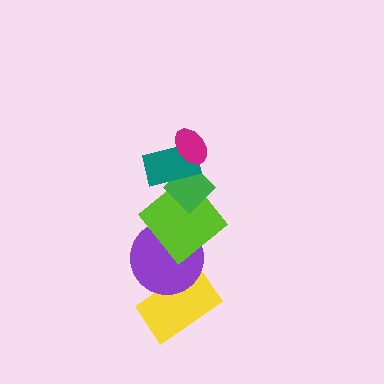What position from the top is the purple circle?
The purple circle is 5th from the top.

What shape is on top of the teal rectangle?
The magenta ellipse is on top of the teal rectangle.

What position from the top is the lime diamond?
The lime diamond is 4th from the top.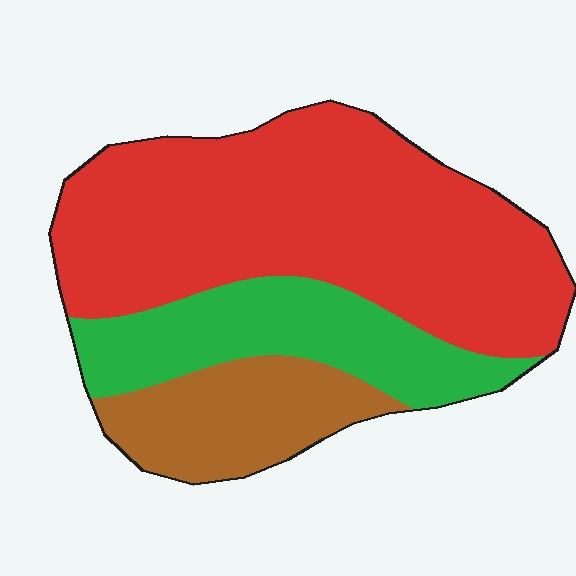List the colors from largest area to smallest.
From largest to smallest: red, green, brown.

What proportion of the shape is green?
Green takes up about one quarter (1/4) of the shape.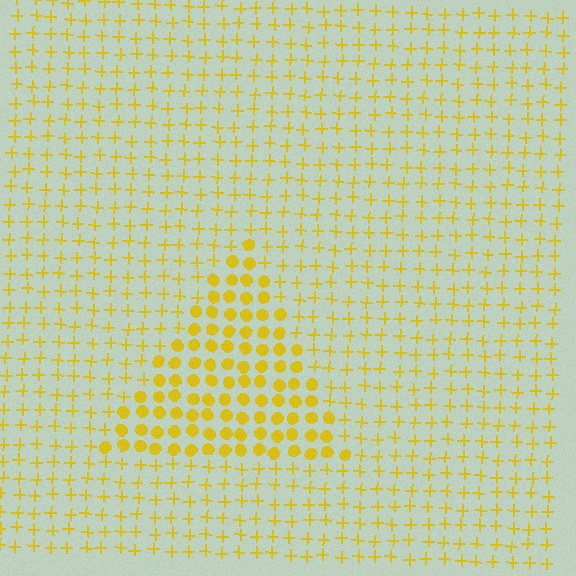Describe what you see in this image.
The image is filled with small yellow elements arranged in a uniform grid. A triangle-shaped region contains circles, while the surrounding area contains plus signs. The boundary is defined purely by the change in element shape.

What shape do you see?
I see a triangle.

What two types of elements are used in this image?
The image uses circles inside the triangle region and plus signs outside it.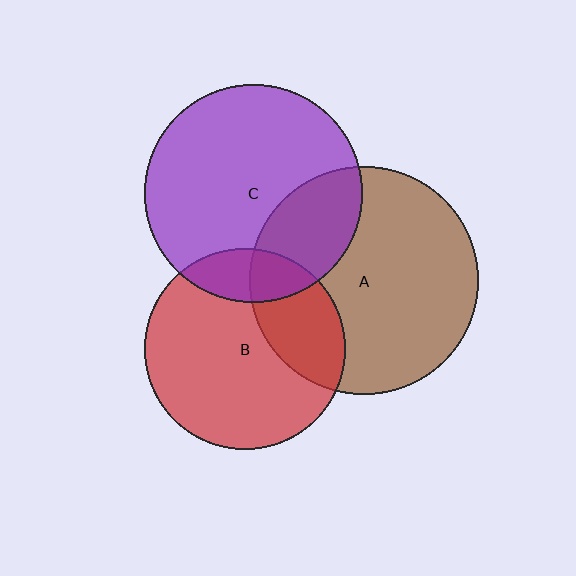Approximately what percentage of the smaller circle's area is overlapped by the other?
Approximately 25%.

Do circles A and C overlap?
Yes.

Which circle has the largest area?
Circle A (brown).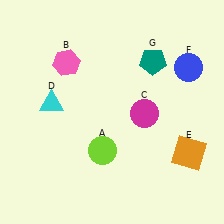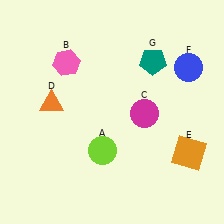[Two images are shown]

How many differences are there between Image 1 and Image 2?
There is 1 difference between the two images.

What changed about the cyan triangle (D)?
In Image 1, D is cyan. In Image 2, it changed to orange.